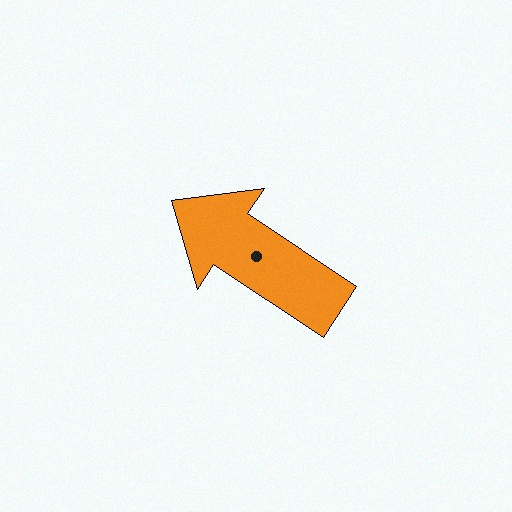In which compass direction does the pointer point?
Northwest.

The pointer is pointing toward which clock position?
Roughly 10 o'clock.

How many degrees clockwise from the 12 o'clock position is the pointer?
Approximately 304 degrees.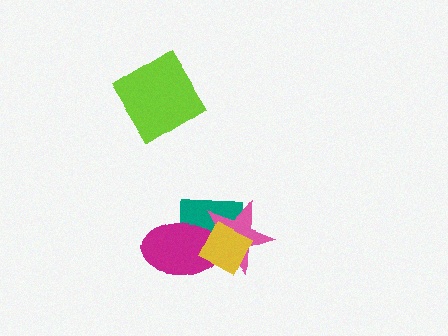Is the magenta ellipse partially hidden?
Yes, it is partially covered by another shape.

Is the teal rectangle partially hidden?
Yes, it is partially covered by another shape.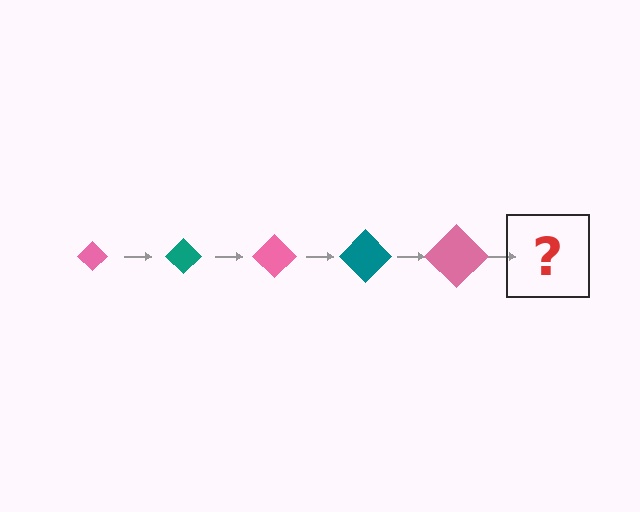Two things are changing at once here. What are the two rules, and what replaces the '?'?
The two rules are that the diamond grows larger each step and the color cycles through pink and teal. The '?' should be a teal diamond, larger than the previous one.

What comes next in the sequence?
The next element should be a teal diamond, larger than the previous one.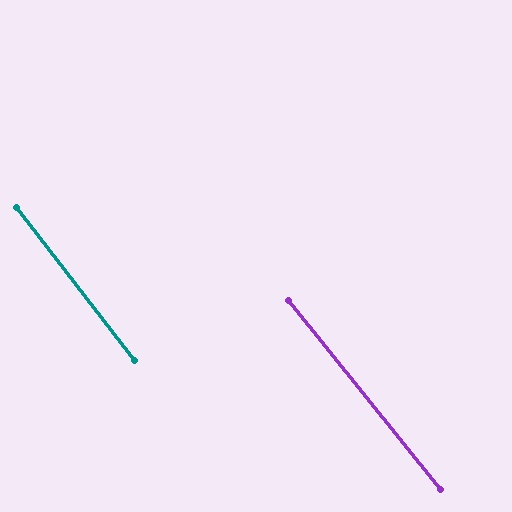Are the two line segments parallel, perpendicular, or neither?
Parallel — their directions differ by only 0.9°.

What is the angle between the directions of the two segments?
Approximately 1 degree.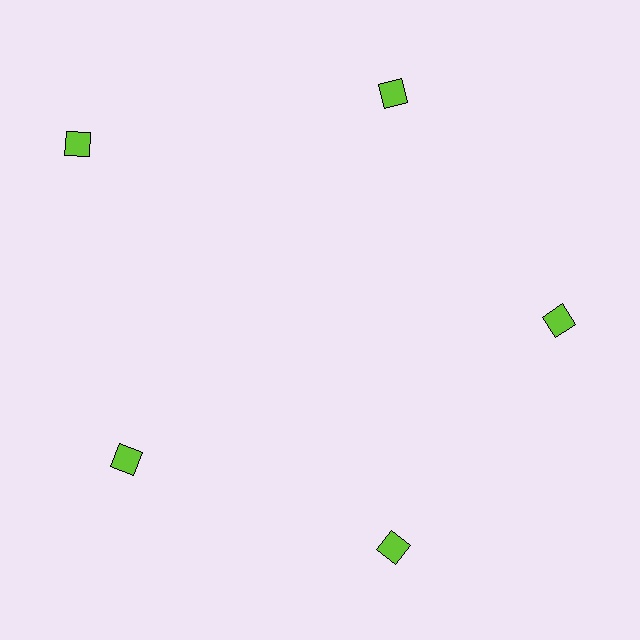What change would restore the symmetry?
The symmetry would be restored by moving it inward, back onto the ring so that all 5 diamonds sit at equal angles and equal distance from the center.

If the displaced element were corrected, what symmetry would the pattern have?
It would have 5-fold rotational symmetry — the pattern would map onto itself every 72 degrees.